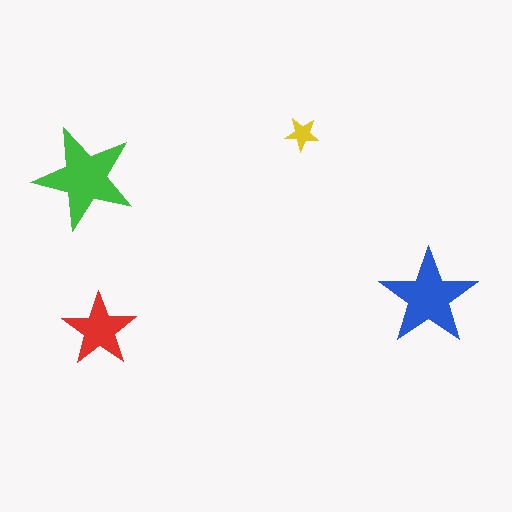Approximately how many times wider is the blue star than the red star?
About 1.5 times wider.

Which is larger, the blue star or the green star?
The green one.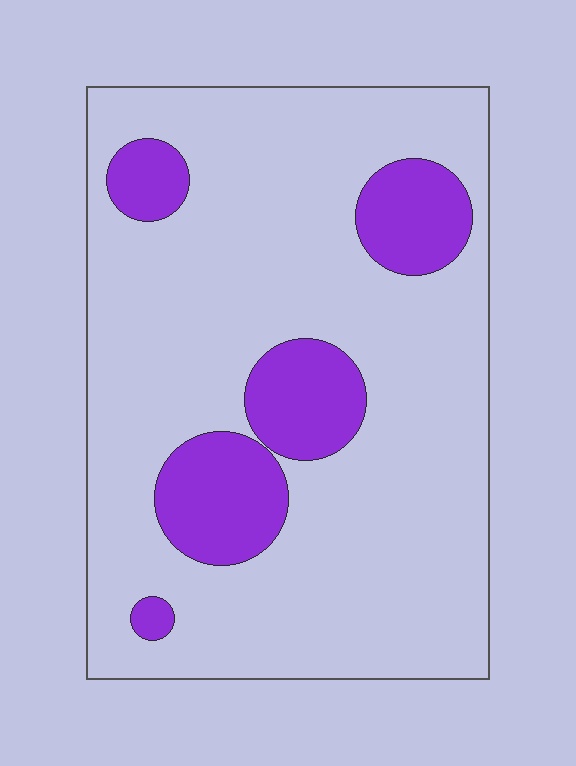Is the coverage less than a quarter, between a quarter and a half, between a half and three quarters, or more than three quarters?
Less than a quarter.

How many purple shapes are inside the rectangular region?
5.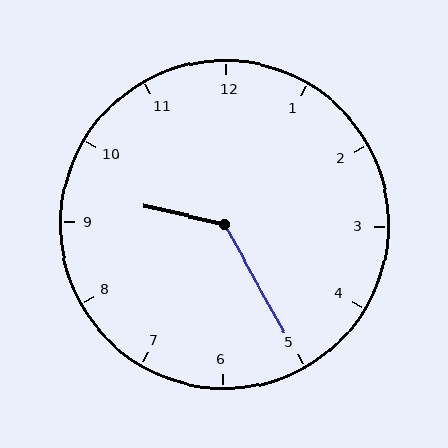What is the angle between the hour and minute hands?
Approximately 132 degrees.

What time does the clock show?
9:25.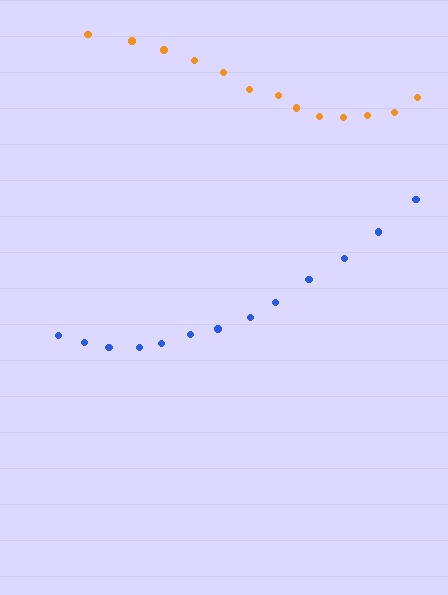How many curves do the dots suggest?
There are 2 distinct paths.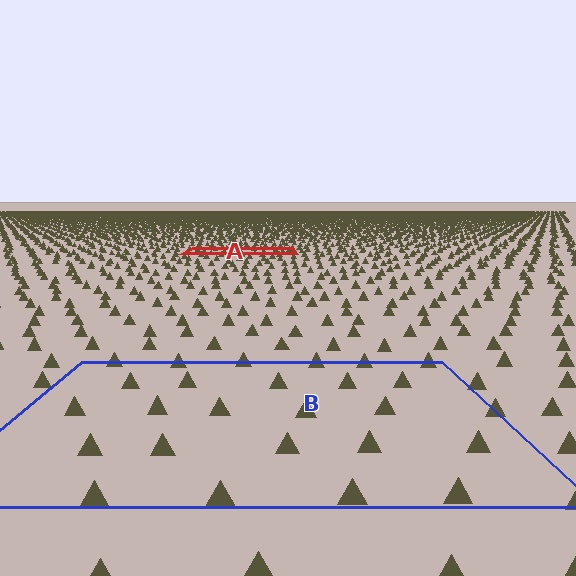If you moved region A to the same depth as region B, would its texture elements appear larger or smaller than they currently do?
They would appear larger. At a closer depth, the same texture elements are projected at a bigger on-screen size.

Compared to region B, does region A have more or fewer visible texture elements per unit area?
Region A has more texture elements per unit area — they are packed more densely because it is farther away.